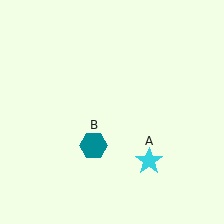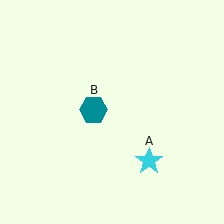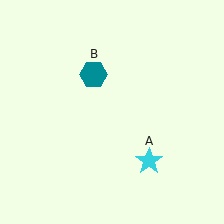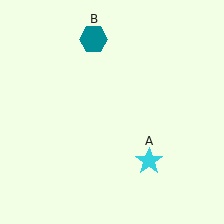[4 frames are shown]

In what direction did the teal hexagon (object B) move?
The teal hexagon (object B) moved up.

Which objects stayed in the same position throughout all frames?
Cyan star (object A) remained stationary.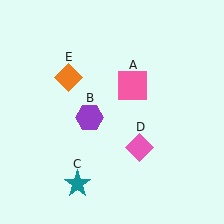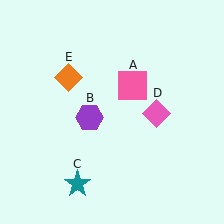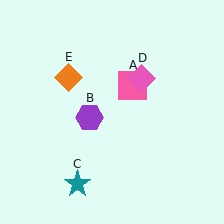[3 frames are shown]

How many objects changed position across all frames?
1 object changed position: pink diamond (object D).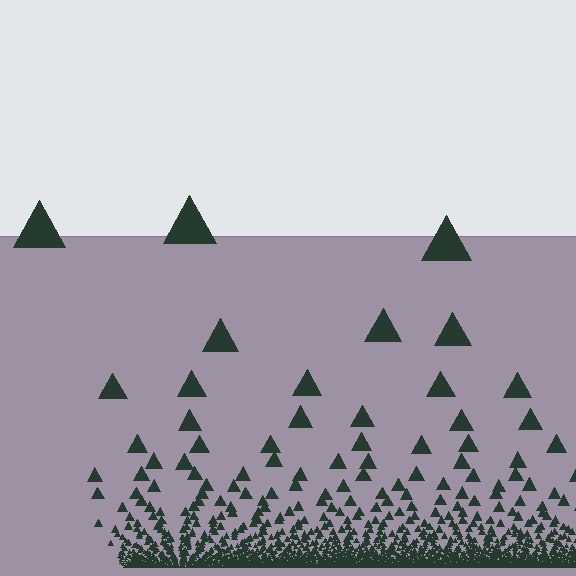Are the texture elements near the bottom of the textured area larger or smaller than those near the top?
Smaller. The gradient is inverted — elements near the bottom are smaller and denser.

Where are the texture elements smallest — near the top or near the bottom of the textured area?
Near the bottom.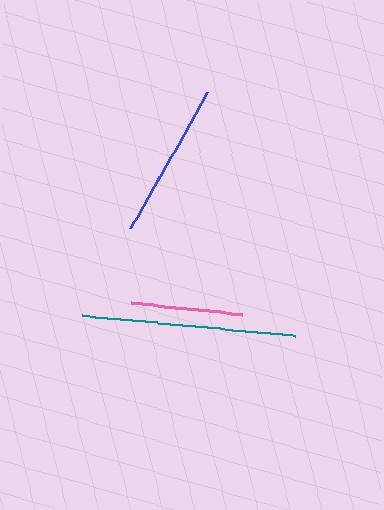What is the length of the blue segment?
The blue segment is approximately 157 pixels long.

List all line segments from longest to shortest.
From longest to shortest: teal, blue, pink.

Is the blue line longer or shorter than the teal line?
The teal line is longer than the blue line.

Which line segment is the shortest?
The pink line is the shortest at approximately 111 pixels.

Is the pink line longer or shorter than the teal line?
The teal line is longer than the pink line.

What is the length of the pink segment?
The pink segment is approximately 111 pixels long.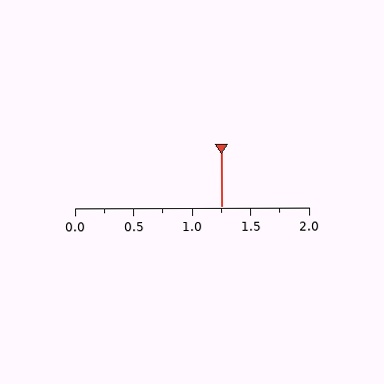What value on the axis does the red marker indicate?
The marker indicates approximately 1.25.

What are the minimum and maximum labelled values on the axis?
The axis runs from 0.0 to 2.0.